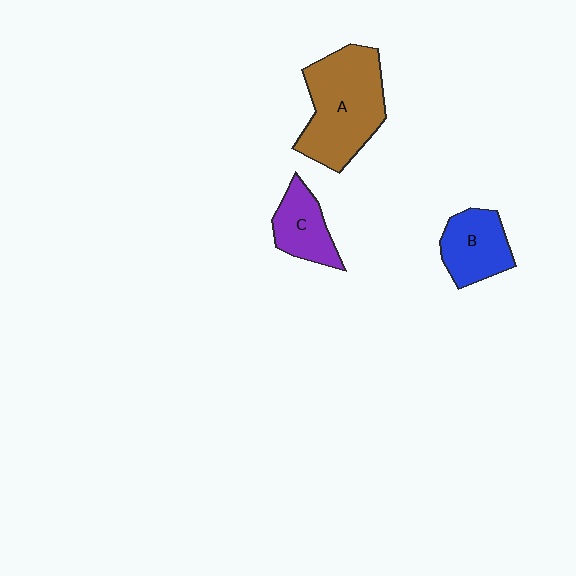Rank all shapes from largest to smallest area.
From largest to smallest: A (brown), B (blue), C (purple).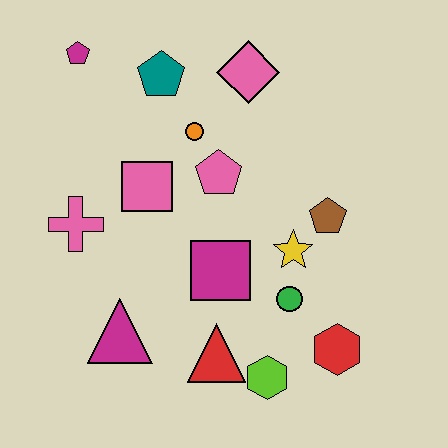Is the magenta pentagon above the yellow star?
Yes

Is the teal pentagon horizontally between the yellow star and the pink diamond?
No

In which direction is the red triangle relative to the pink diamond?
The red triangle is below the pink diamond.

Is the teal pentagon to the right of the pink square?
Yes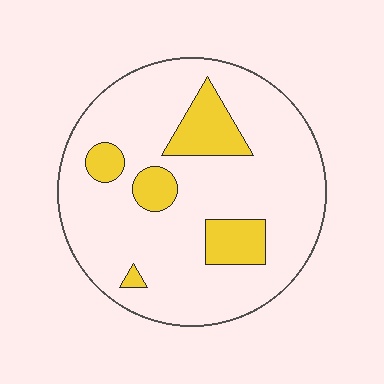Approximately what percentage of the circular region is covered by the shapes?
Approximately 15%.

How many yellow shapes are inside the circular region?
5.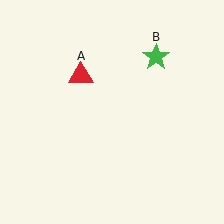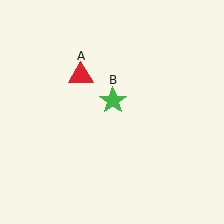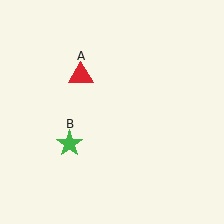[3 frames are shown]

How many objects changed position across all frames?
1 object changed position: green star (object B).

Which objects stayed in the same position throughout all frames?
Red triangle (object A) remained stationary.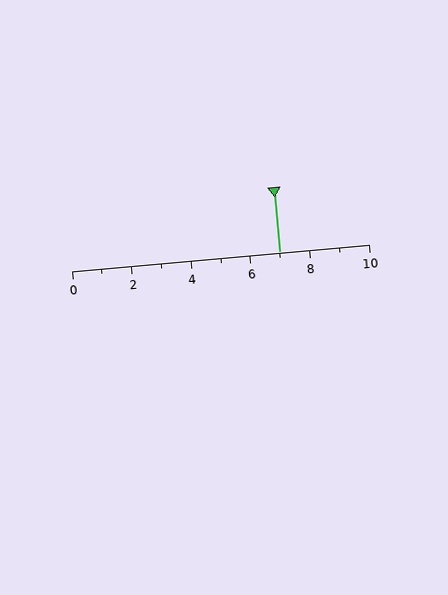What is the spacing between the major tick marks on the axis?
The major ticks are spaced 2 apart.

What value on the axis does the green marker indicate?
The marker indicates approximately 7.